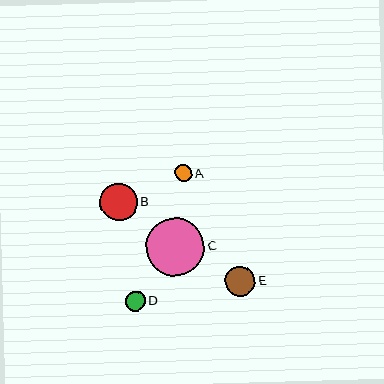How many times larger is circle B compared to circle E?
Circle B is approximately 1.2 times the size of circle E.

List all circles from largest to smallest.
From largest to smallest: C, B, E, D, A.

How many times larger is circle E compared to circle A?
Circle E is approximately 1.8 times the size of circle A.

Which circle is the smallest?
Circle A is the smallest with a size of approximately 17 pixels.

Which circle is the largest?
Circle C is the largest with a size of approximately 58 pixels.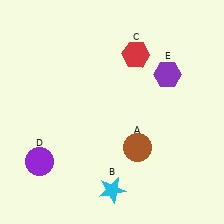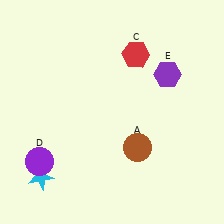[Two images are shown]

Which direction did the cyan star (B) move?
The cyan star (B) moved left.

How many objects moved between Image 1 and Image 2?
1 object moved between the two images.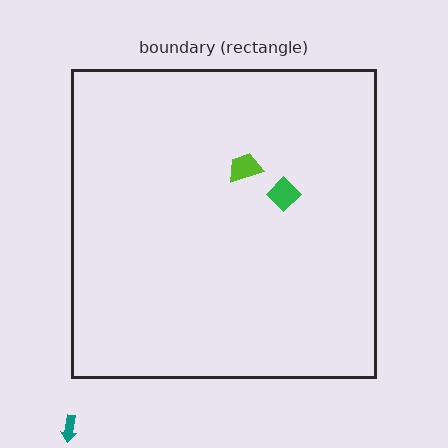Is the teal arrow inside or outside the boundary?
Outside.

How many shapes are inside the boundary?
2 inside, 1 outside.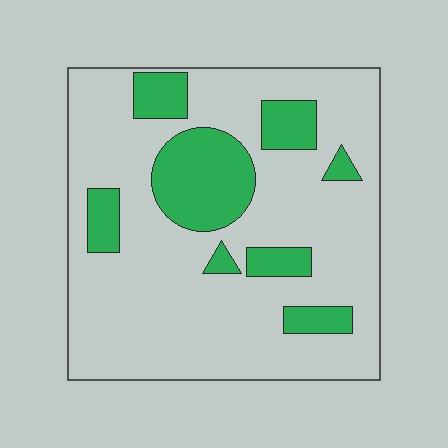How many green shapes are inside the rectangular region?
8.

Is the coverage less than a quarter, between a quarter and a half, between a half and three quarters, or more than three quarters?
Less than a quarter.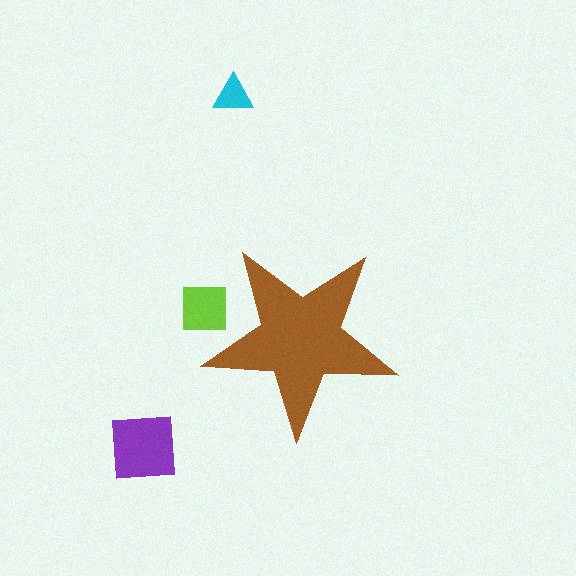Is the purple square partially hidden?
No, the purple square is fully visible.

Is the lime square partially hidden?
Yes, the lime square is partially hidden behind the brown star.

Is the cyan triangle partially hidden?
No, the cyan triangle is fully visible.